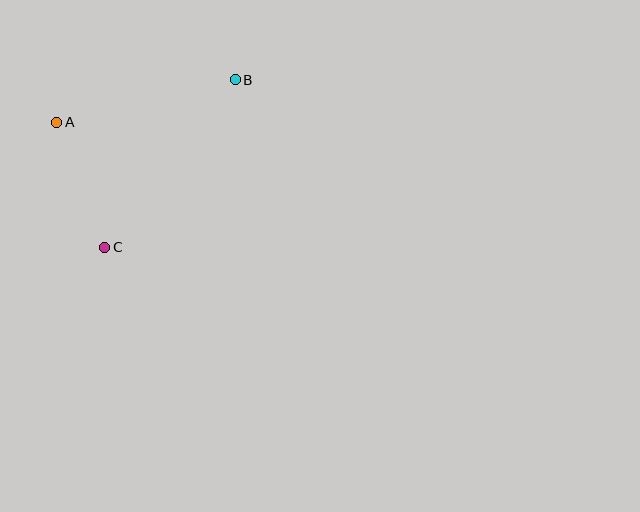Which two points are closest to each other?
Points A and C are closest to each other.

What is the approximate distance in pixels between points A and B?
The distance between A and B is approximately 184 pixels.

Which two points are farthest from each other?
Points B and C are farthest from each other.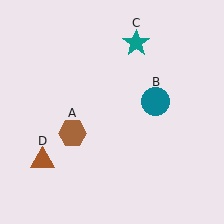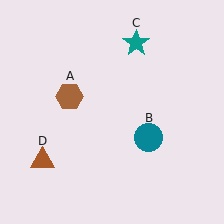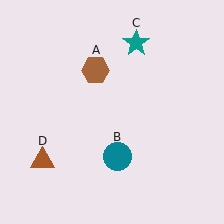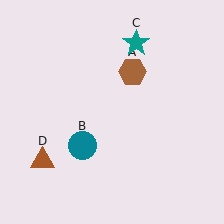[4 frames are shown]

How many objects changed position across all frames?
2 objects changed position: brown hexagon (object A), teal circle (object B).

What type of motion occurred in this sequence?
The brown hexagon (object A), teal circle (object B) rotated clockwise around the center of the scene.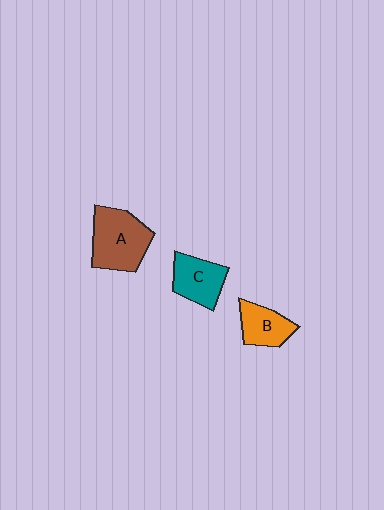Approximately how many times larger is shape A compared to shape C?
Approximately 1.5 times.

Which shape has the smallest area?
Shape B (orange).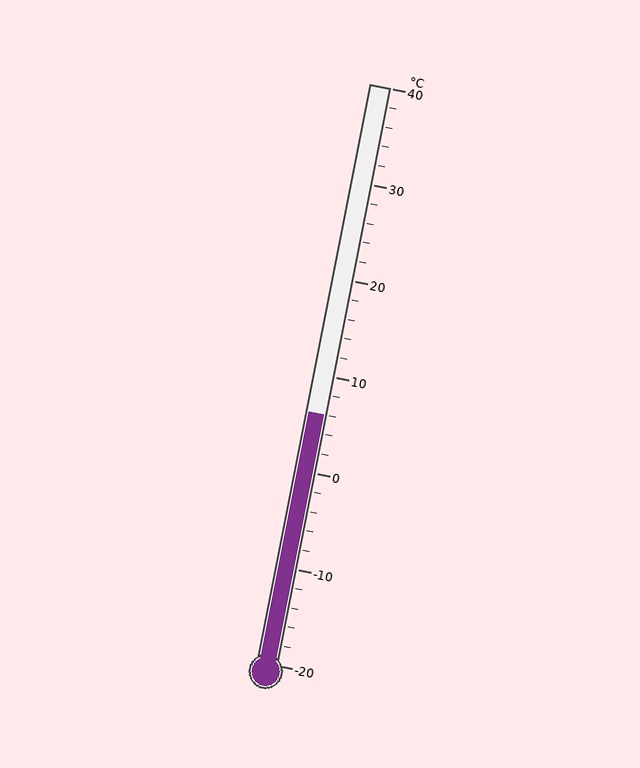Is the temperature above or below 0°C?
The temperature is above 0°C.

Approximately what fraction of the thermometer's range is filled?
The thermometer is filled to approximately 45% of its range.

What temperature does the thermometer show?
The thermometer shows approximately 6°C.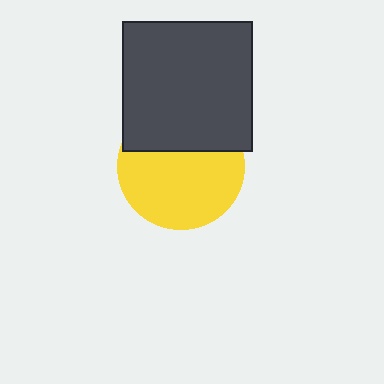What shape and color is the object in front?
The object in front is a dark gray square.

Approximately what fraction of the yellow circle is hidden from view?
Roughly 35% of the yellow circle is hidden behind the dark gray square.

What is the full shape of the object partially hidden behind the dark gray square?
The partially hidden object is a yellow circle.